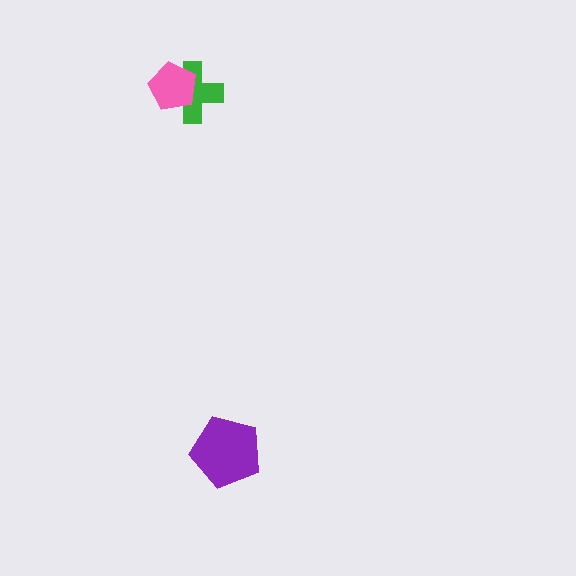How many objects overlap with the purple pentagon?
0 objects overlap with the purple pentagon.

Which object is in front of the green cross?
The pink pentagon is in front of the green cross.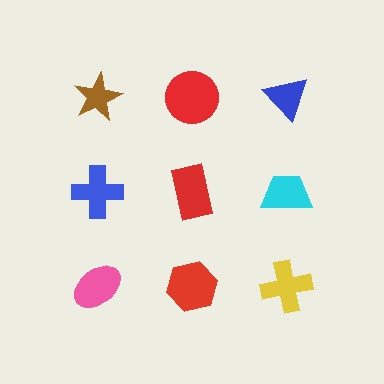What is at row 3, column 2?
A red hexagon.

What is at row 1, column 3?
A blue triangle.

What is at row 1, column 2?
A red circle.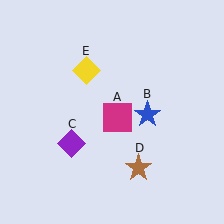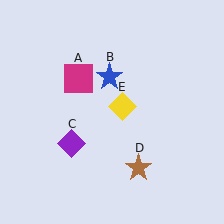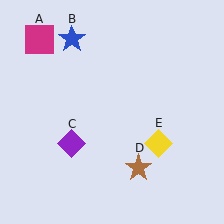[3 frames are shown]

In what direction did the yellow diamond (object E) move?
The yellow diamond (object E) moved down and to the right.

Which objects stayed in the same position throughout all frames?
Purple diamond (object C) and brown star (object D) remained stationary.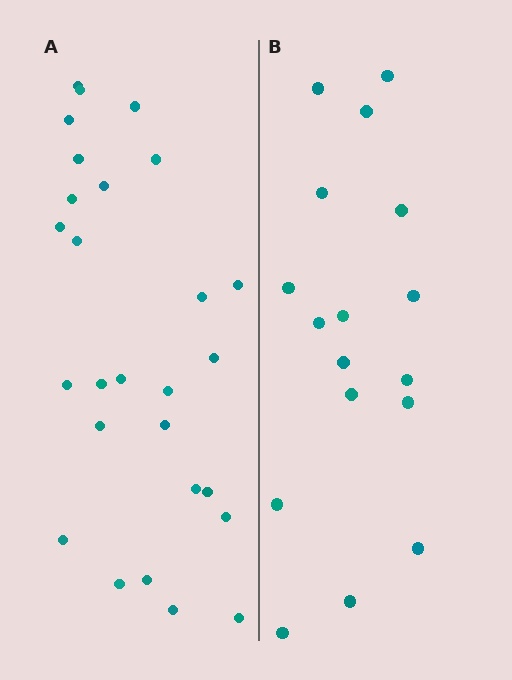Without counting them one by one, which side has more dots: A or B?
Region A (the left region) has more dots.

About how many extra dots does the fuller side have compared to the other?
Region A has roughly 10 or so more dots than region B.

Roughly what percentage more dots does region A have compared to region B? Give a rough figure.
About 60% more.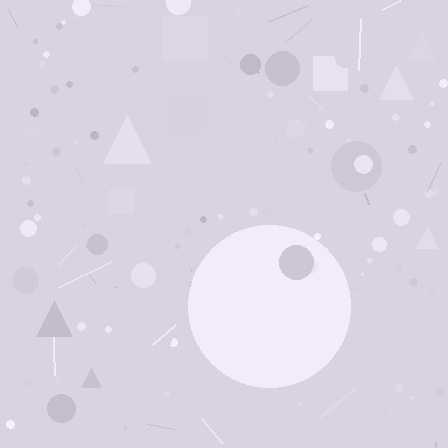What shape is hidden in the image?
A circle is hidden in the image.